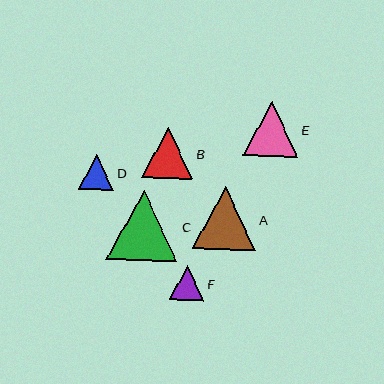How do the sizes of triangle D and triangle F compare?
Triangle D and triangle F are approximately the same size.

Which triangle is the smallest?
Triangle F is the smallest with a size of approximately 35 pixels.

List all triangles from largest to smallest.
From largest to smallest: C, A, E, B, D, F.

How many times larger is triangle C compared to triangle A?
Triangle C is approximately 1.1 times the size of triangle A.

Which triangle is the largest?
Triangle C is the largest with a size of approximately 71 pixels.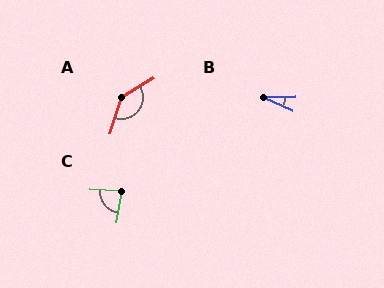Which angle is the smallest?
B, at approximately 25 degrees.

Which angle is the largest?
A, at approximately 138 degrees.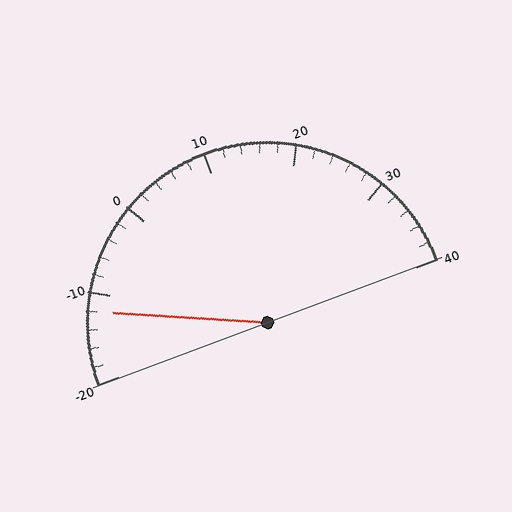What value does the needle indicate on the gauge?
The needle indicates approximately -12.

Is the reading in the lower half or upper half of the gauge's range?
The reading is in the lower half of the range (-20 to 40).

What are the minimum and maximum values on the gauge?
The gauge ranges from -20 to 40.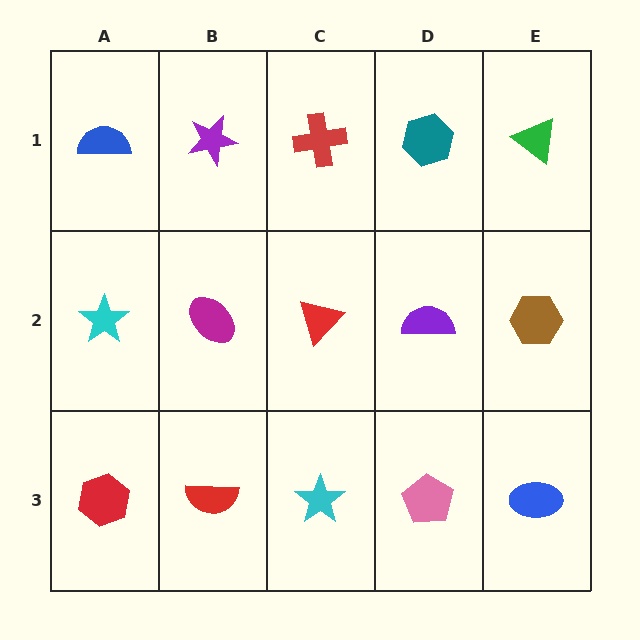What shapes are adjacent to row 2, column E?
A green triangle (row 1, column E), a blue ellipse (row 3, column E), a purple semicircle (row 2, column D).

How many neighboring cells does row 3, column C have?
3.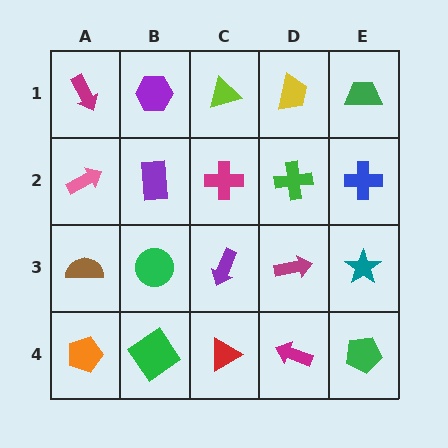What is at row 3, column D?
A magenta arrow.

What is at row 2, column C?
A magenta cross.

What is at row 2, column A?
A pink arrow.